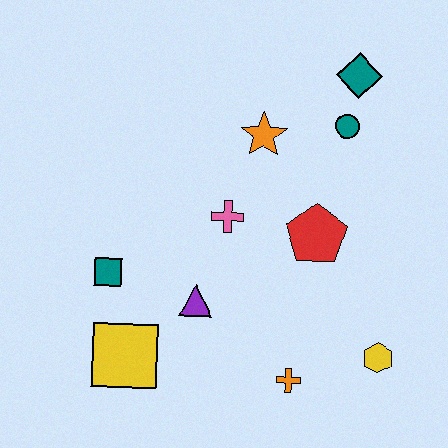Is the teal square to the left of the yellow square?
Yes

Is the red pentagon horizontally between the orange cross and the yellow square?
No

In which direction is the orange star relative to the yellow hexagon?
The orange star is above the yellow hexagon.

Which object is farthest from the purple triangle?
The teal diamond is farthest from the purple triangle.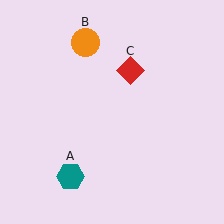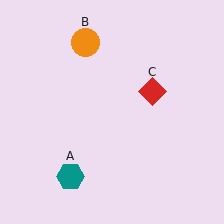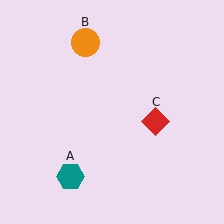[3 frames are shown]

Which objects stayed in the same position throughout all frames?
Teal hexagon (object A) and orange circle (object B) remained stationary.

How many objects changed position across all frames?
1 object changed position: red diamond (object C).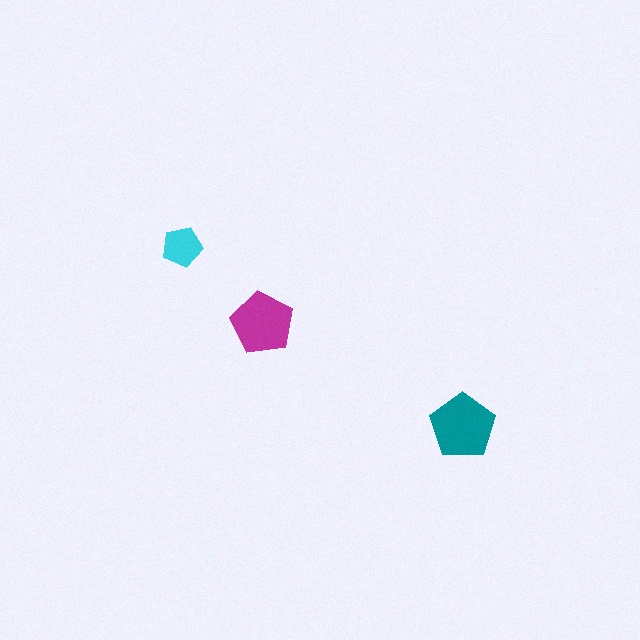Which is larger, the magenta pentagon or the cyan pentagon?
The magenta one.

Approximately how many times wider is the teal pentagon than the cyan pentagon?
About 1.5 times wider.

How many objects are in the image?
There are 3 objects in the image.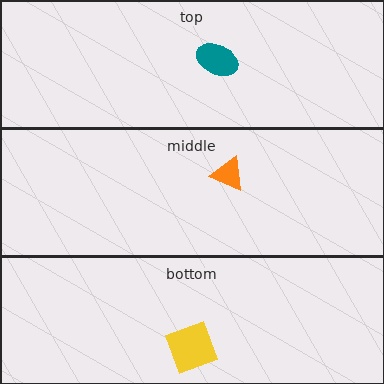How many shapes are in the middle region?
1.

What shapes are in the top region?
The teal ellipse.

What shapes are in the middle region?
The orange triangle.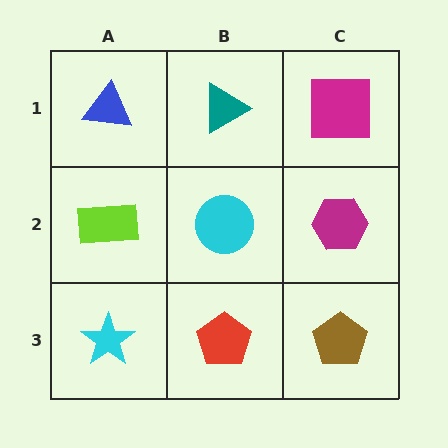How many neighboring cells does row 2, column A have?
3.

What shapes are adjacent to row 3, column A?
A lime rectangle (row 2, column A), a red pentagon (row 3, column B).